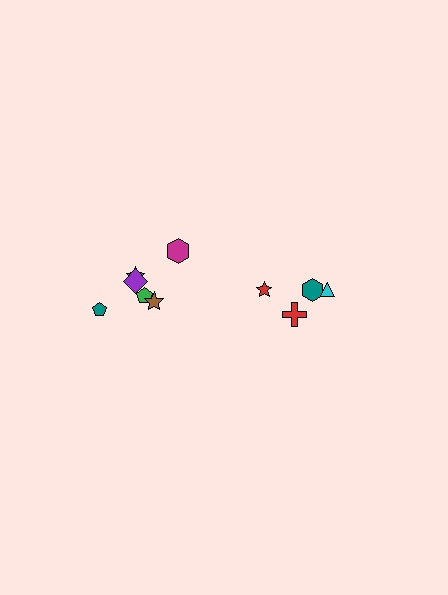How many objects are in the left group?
There are 6 objects.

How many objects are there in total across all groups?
There are 10 objects.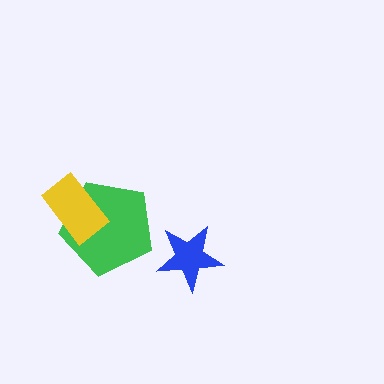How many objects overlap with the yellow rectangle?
1 object overlaps with the yellow rectangle.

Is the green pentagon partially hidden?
Yes, it is partially covered by another shape.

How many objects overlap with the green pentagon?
1 object overlaps with the green pentagon.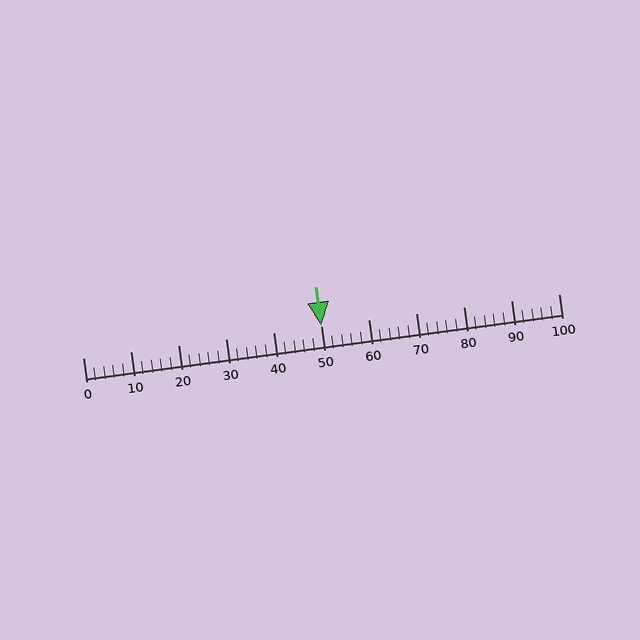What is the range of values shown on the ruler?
The ruler shows values from 0 to 100.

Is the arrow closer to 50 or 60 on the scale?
The arrow is closer to 50.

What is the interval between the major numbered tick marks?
The major tick marks are spaced 10 units apart.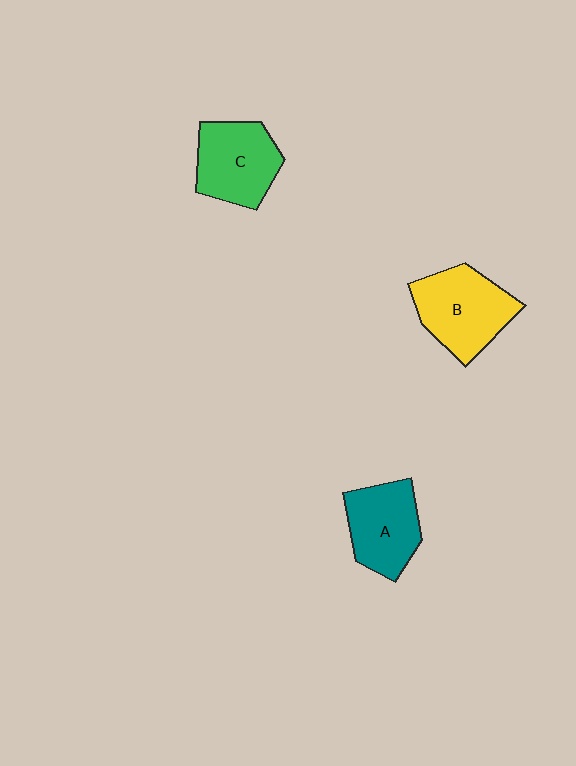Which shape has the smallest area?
Shape A (teal).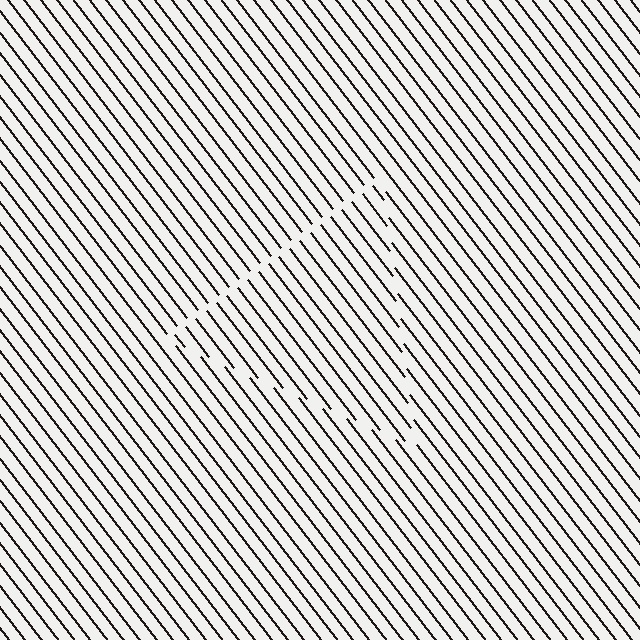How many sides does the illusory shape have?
3 sides — the line-ends trace a triangle.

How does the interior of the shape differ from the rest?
The interior of the shape contains the same grating, shifted by half a period — the contour is defined by the phase discontinuity where line-ends from the inner and outer gratings abut.